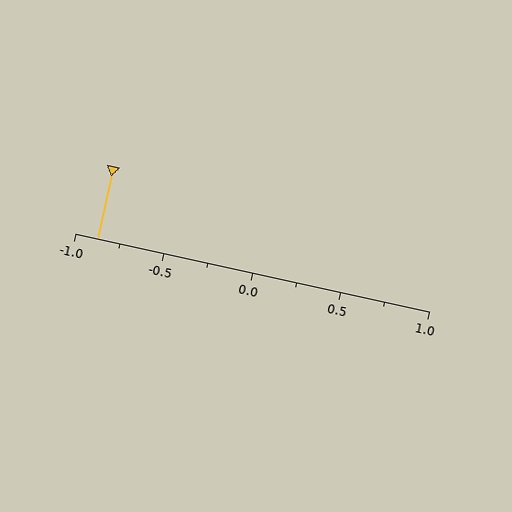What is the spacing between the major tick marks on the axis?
The major ticks are spaced 0.5 apart.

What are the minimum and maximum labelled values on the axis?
The axis runs from -1.0 to 1.0.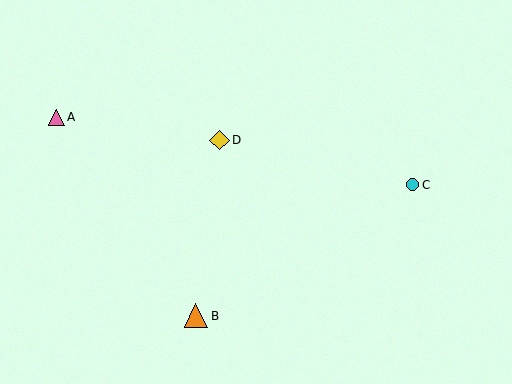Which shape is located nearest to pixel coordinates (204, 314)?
The orange triangle (labeled B) at (196, 316) is nearest to that location.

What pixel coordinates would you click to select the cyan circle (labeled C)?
Click at (413, 185) to select the cyan circle C.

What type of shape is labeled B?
Shape B is an orange triangle.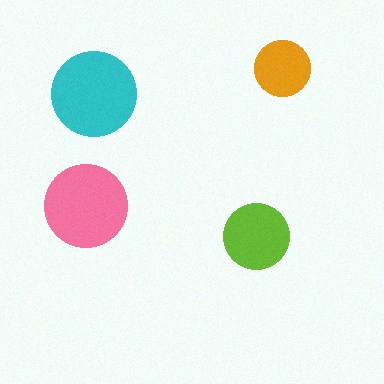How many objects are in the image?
There are 4 objects in the image.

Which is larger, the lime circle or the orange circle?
The lime one.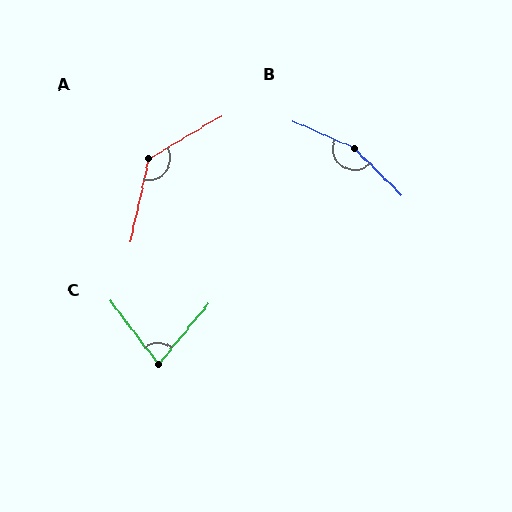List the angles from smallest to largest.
C (77°), A (133°), B (159°).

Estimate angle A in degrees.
Approximately 133 degrees.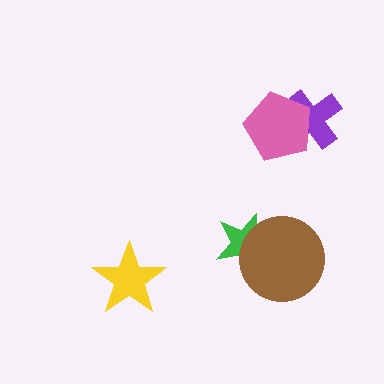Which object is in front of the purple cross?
The pink pentagon is in front of the purple cross.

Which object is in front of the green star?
The brown circle is in front of the green star.